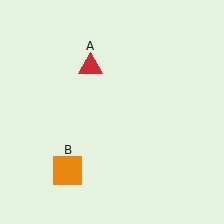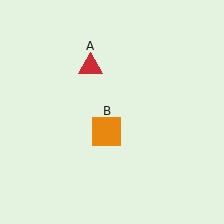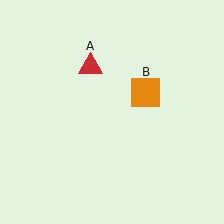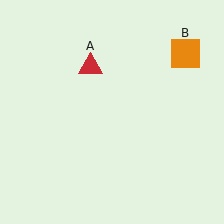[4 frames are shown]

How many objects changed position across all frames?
1 object changed position: orange square (object B).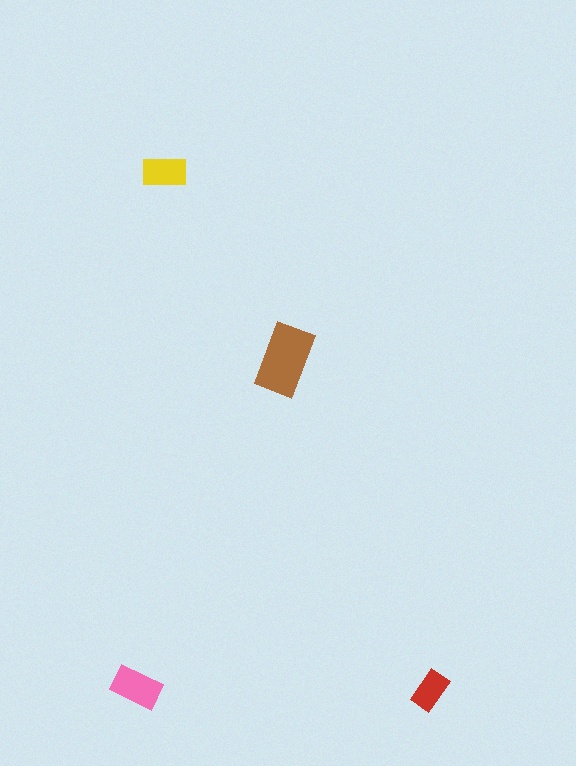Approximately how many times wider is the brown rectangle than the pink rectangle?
About 1.5 times wider.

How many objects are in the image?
There are 4 objects in the image.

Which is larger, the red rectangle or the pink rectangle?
The pink one.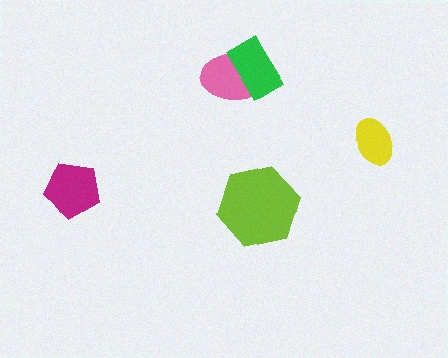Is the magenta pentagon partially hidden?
No, no other shape covers it.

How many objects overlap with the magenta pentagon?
0 objects overlap with the magenta pentagon.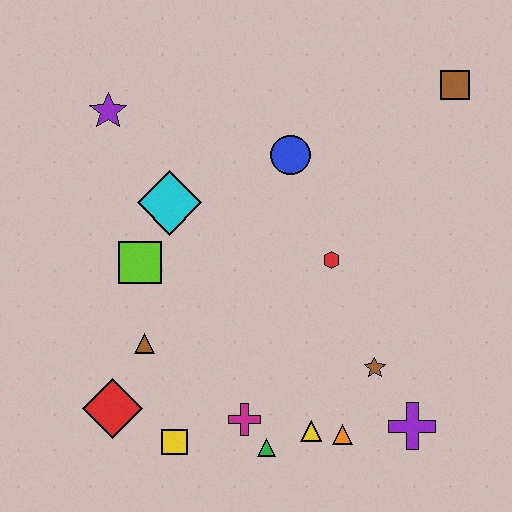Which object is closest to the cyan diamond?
The lime square is closest to the cyan diamond.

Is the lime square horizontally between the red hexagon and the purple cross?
No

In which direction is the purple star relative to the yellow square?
The purple star is above the yellow square.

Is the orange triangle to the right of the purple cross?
No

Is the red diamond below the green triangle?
No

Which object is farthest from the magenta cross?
The brown square is farthest from the magenta cross.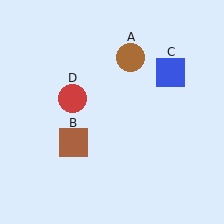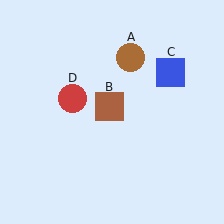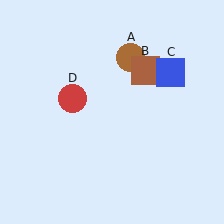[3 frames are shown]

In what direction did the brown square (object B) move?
The brown square (object B) moved up and to the right.